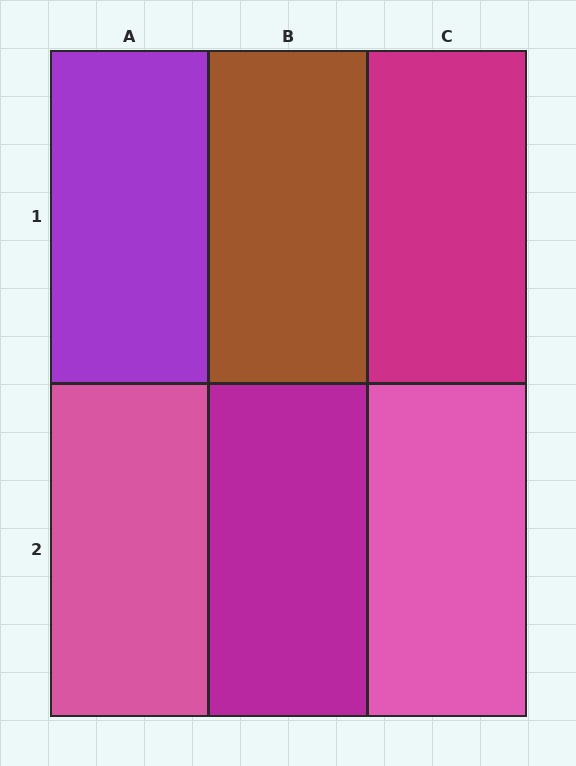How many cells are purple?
1 cell is purple.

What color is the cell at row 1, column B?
Brown.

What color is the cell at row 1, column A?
Purple.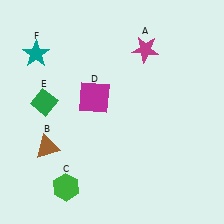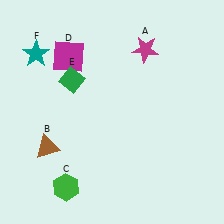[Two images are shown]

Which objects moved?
The objects that moved are: the magenta square (D), the green diamond (E).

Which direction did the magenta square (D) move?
The magenta square (D) moved up.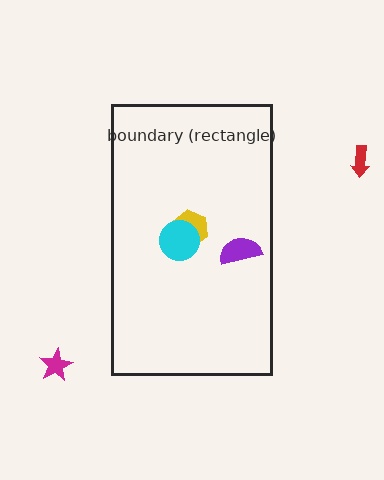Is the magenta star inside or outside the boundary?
Outside.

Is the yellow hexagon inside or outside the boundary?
Inside.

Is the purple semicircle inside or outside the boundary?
Inside.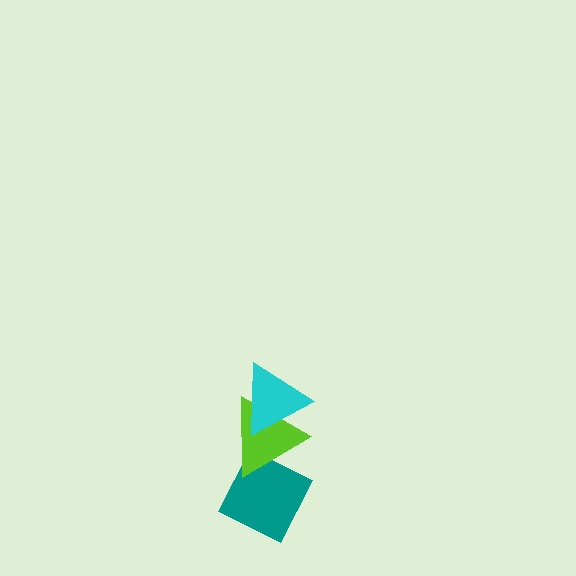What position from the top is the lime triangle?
The lime triangle is 2nd from the top.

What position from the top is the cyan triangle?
The cyan triangle is 1st from the top.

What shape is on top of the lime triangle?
The cyan triangle is on top of the lime triangle.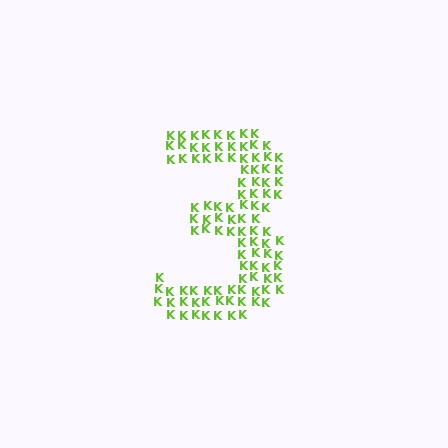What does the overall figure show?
The overall figure shows the digit 3.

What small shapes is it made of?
It is made of small letter K's.